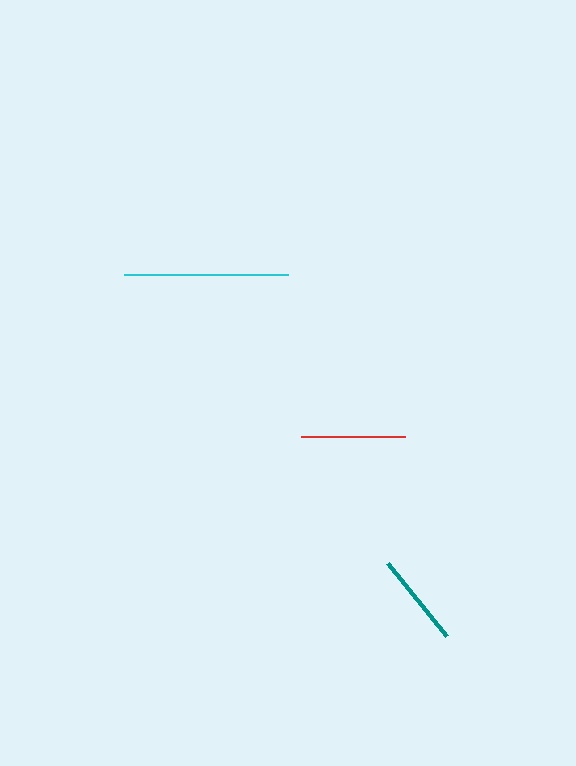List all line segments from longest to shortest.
From longest to shortest: cyan, red, teal.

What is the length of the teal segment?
The teal segment is approximately 94 pixels long.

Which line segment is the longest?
The cyan line is the longest at approximately 164 pixels.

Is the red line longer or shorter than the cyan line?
The cyan line is longer than the red line.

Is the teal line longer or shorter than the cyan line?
The cyan line is longer than the teal line.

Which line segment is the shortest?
The teal line is the shortest at approximately 94 pixels.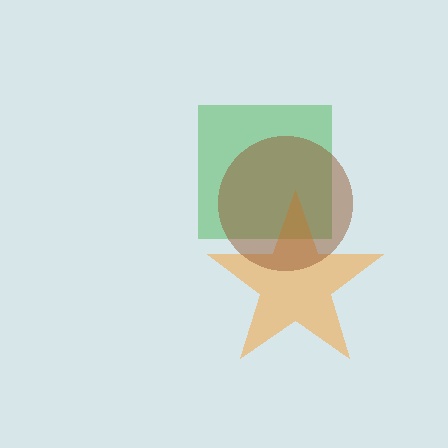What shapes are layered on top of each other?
The layered shapes are: a green square, an orange star, a brown circle.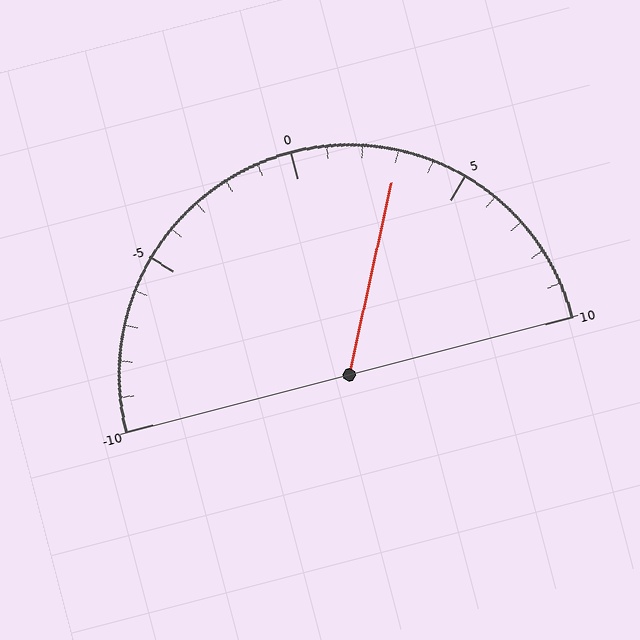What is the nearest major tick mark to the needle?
The nearest major tick mark is 5.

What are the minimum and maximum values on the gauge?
The gauge ranges from -10 to 10.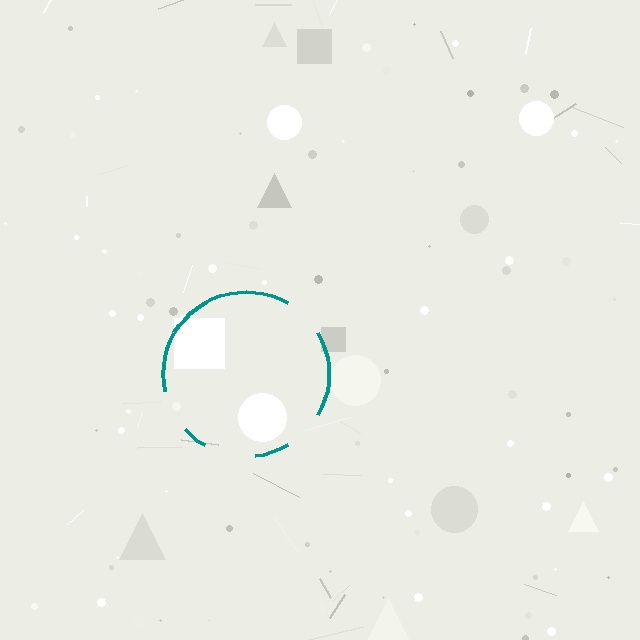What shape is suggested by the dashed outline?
The dashed outline suggests a circle.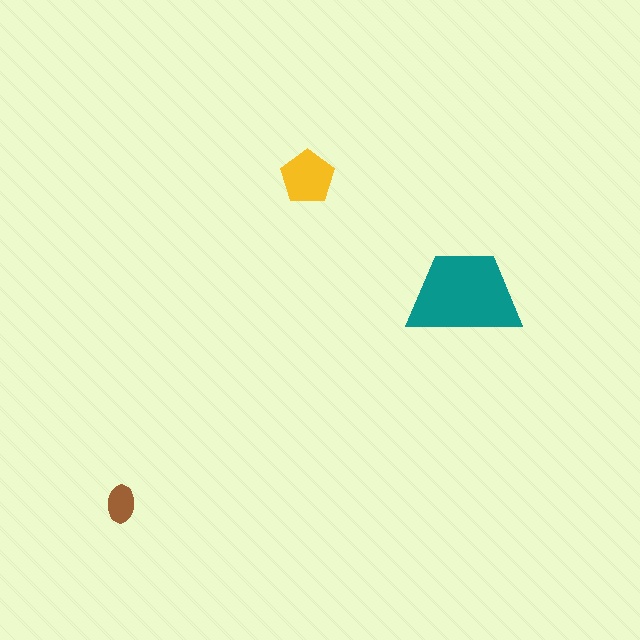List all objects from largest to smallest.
The teal trapezoid, the yellow pentagon, the brown ellipse.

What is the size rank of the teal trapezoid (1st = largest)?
1st.